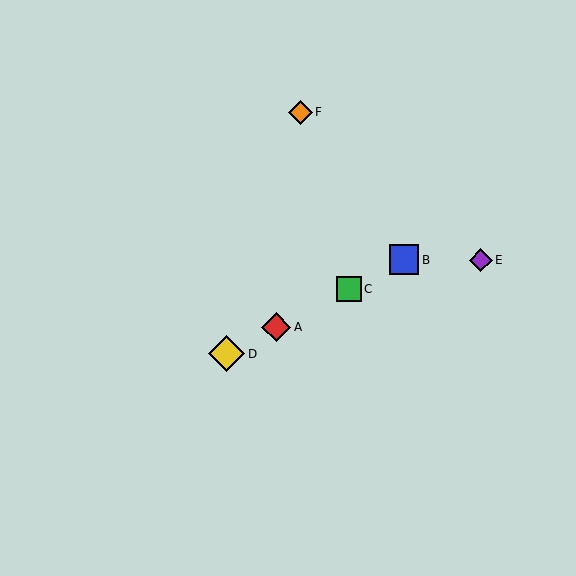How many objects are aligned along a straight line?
4 objects (A, B, C, D) are aligned along a straight line.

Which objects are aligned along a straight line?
Objects A, B, C, D are aligned along a straight line.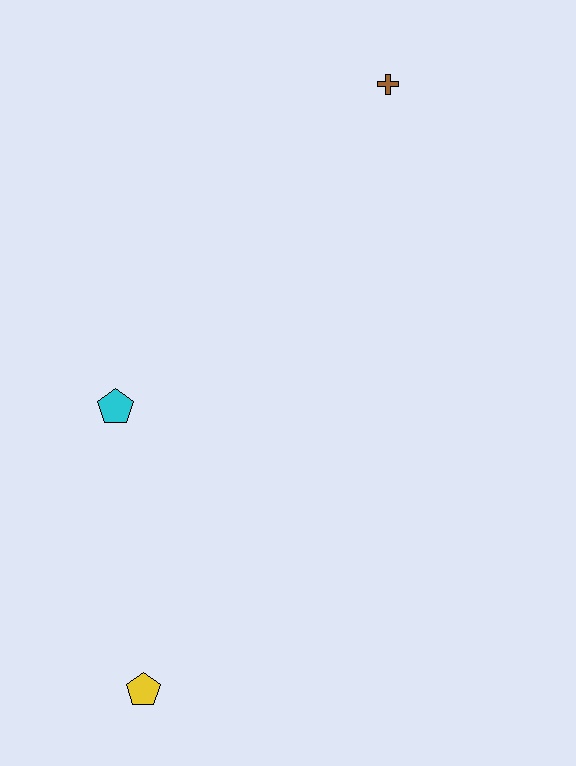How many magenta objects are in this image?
There are no magenta objects.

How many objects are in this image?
There are 3 objects.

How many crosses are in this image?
There is 1 cross.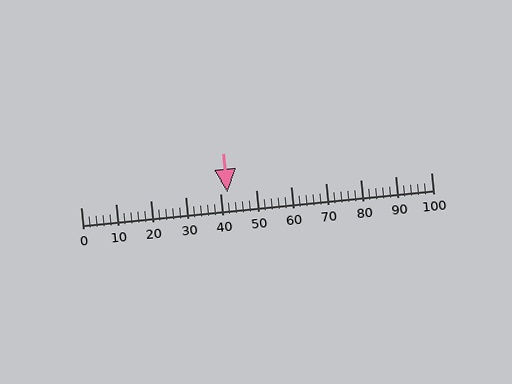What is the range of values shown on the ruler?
The ruler shows values from 0 to 100.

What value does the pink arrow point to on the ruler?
The pink arrow points to approximately 42.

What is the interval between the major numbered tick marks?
The major tick marks are spaced 10 units apart.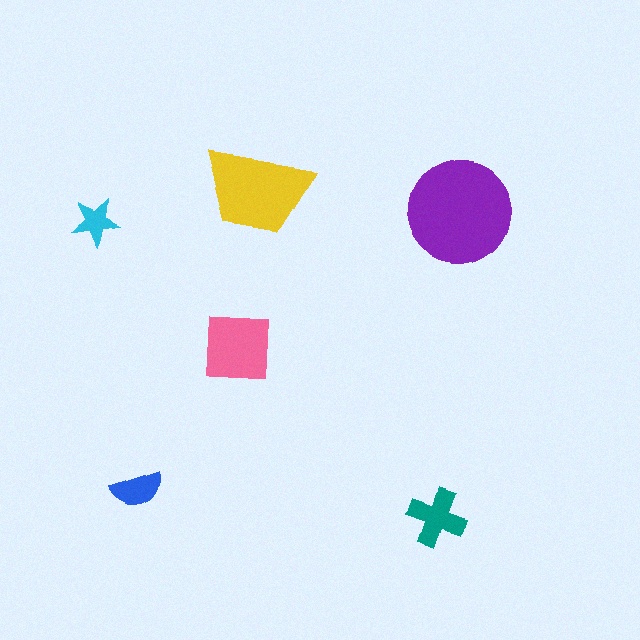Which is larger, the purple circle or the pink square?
The purple circle.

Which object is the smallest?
The cyan star.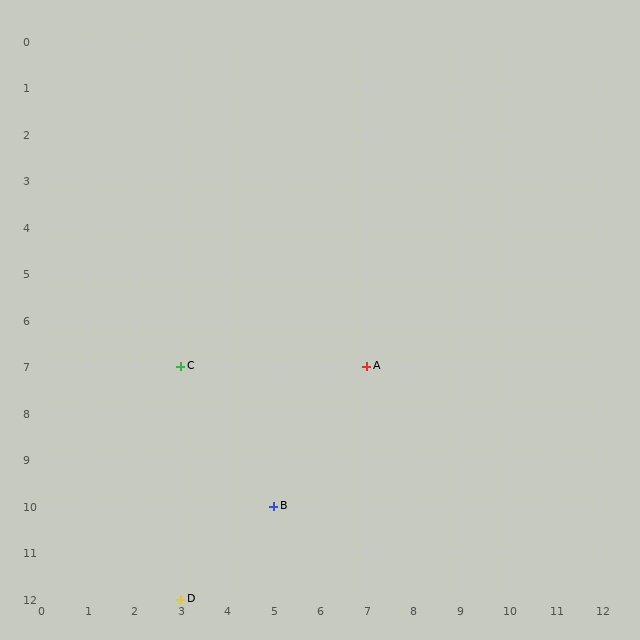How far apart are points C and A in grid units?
Points C and A are 4 columns apart.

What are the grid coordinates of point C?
Point C is at grid coordinates (3, 7).